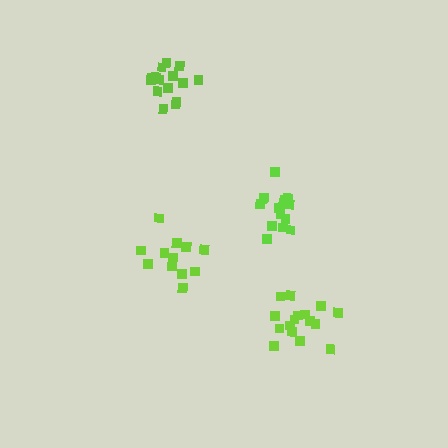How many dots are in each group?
Group 1: 16 dots, Group 2: 16 dots, Group 3: 12 dots, Group 4: 16 dots (60 total).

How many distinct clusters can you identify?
There are 4 distinct clusters.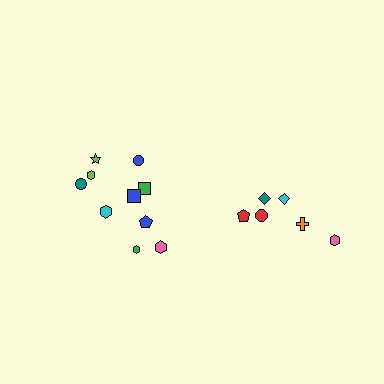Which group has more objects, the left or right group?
The left group.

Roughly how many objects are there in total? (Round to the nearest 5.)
Roughly 15 objects in total.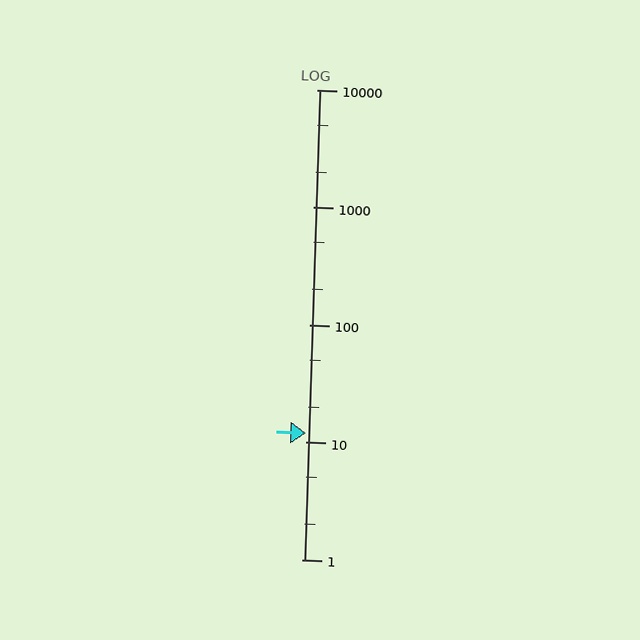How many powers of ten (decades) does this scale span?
The scale spans 4 decades, from 1 to 10000.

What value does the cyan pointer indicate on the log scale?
The pointer indicates approximately 12.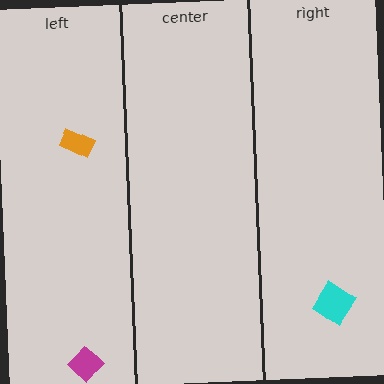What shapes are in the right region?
The cyan diamond.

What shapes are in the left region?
The magenta diamond, the orange rectangle.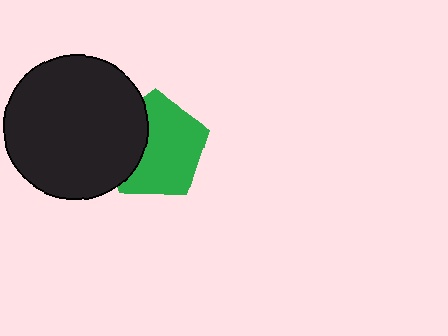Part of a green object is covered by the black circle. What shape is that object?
It is a pentagon.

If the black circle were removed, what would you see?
You would see the complete green pentagon.